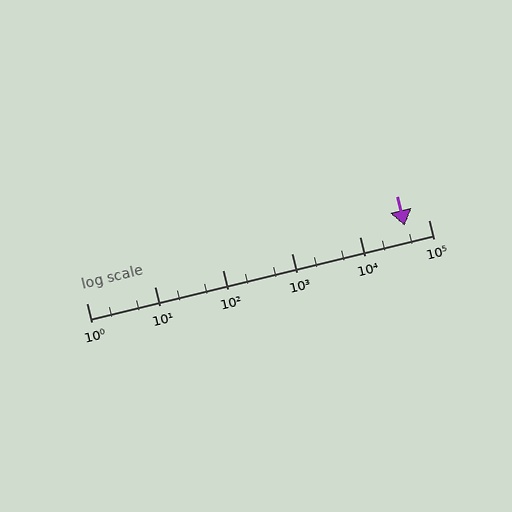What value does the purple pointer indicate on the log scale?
The pointer indicates approximately 45000.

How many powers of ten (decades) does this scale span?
The scale spans 5 decades, from 1 to 100000.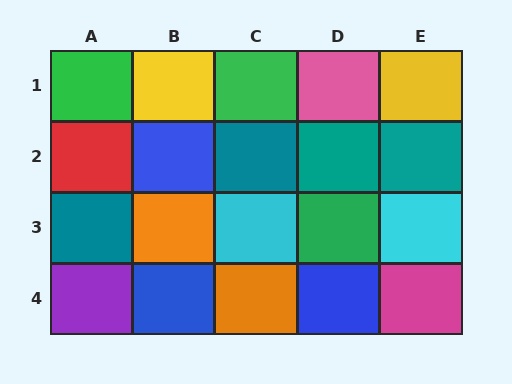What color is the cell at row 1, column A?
Green.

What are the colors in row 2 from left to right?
Red, blue, teal, teal, teal.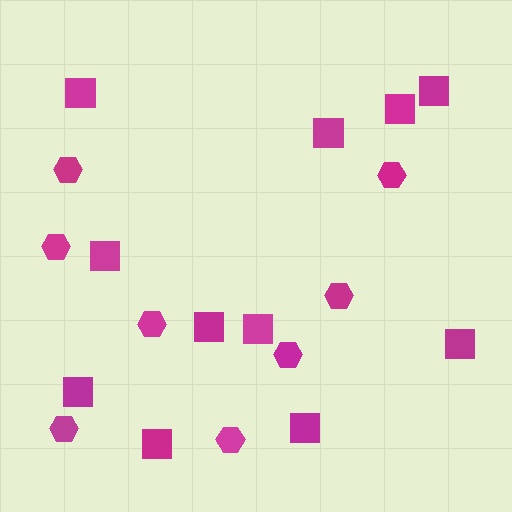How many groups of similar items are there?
There are 2 groups: one group of hexagons (8) and one group of squares (11).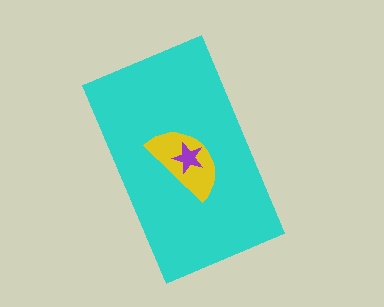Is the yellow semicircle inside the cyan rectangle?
Yes.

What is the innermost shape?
The purple star.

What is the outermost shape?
The cyan rectangle.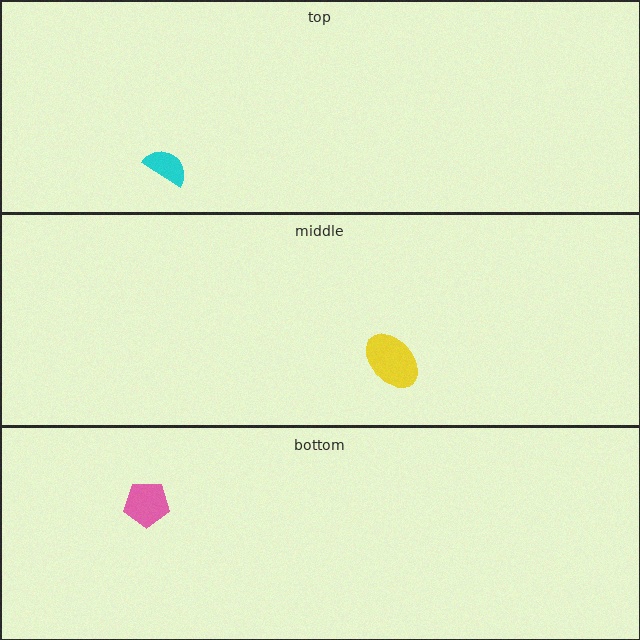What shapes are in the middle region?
The yellow ellipse.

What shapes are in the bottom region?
The pink pentagon.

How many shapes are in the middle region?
1.